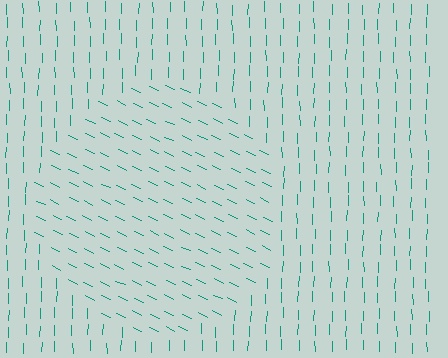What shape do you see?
I see a circle.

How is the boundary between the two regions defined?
The boundary is defined purely by a change in line orientation (approximately 66 degrees difference). All lines are the same color and thickness.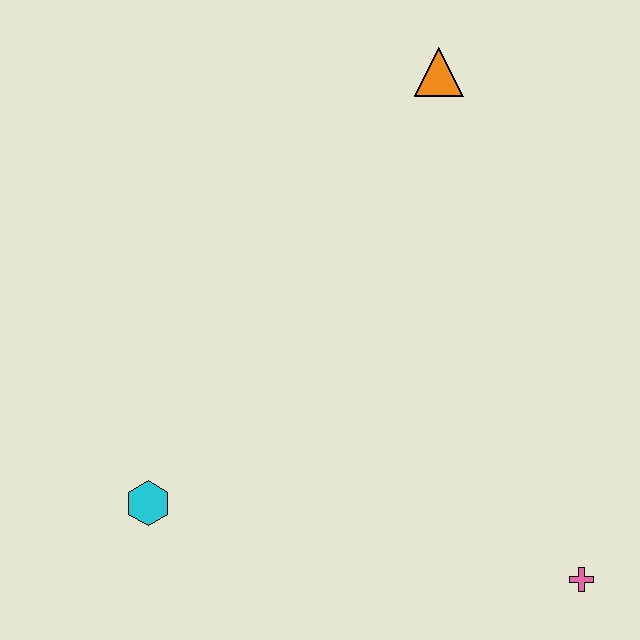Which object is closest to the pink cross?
The cyan hexagon is closest to the pink cross.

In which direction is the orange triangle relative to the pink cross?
The orange triangle is above the pink cross.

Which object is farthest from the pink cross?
The orange triangle is farthest from the pink cross.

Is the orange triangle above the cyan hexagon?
Yes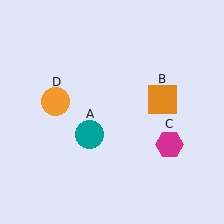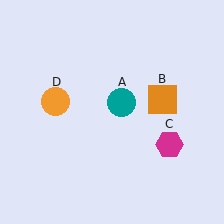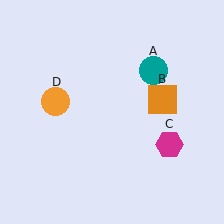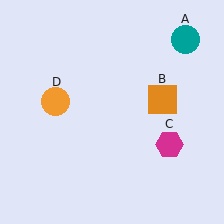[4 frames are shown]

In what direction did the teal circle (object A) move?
The teal circle (object A) moved up and to the right.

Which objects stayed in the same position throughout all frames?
Orange square (object B) and magenta hexagon (object C) and orange circle (object D) remained stationary.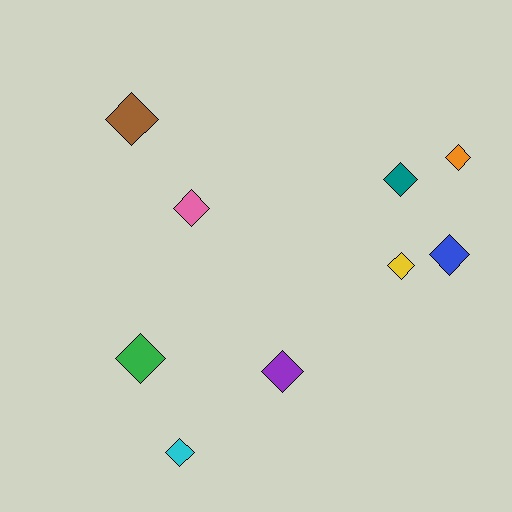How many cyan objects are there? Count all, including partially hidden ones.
There is 1 cyan object.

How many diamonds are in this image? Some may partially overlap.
There are 9 diamonds.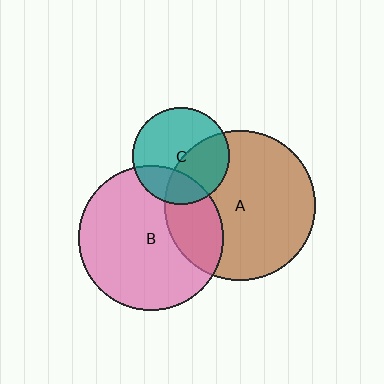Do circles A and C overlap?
Yes.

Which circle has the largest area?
Circle A (brown).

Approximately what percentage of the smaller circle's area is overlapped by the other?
Approximately 40%.